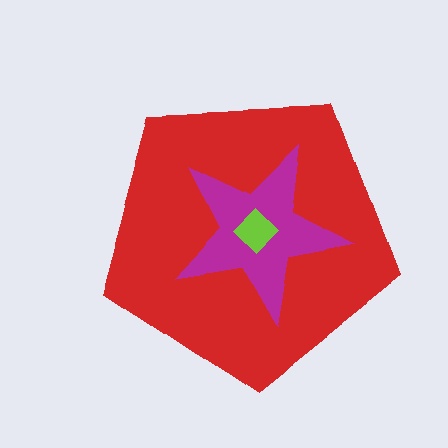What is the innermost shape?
The lime diamond.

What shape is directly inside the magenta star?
The lime diamond.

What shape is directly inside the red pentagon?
The magenta star.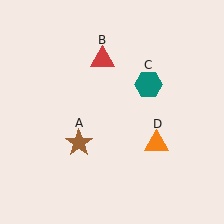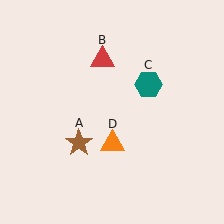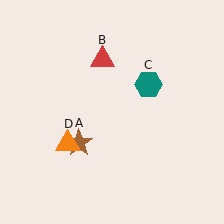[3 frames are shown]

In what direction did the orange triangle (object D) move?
The orange triangle (object D) moved left.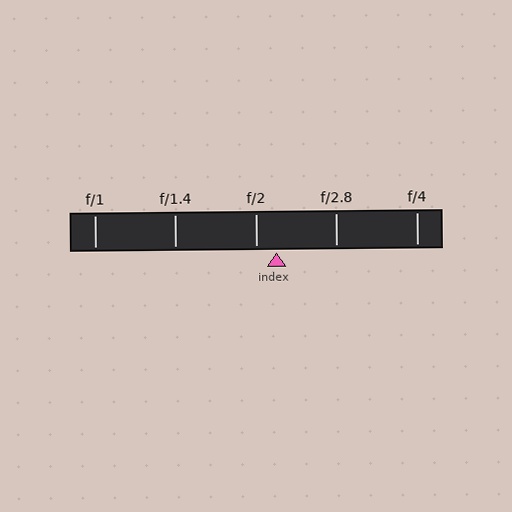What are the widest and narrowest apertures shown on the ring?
The widest aperture shown is f/1 and the narrowest is f/4.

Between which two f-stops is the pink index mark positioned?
The index mark is between f/2 and f/2.8.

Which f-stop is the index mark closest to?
The index mark is closest to f/2.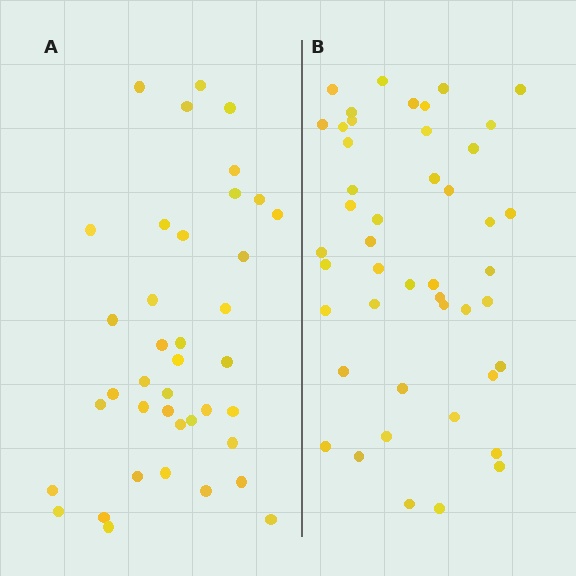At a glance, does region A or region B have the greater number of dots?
Region B (the right region) has more dots.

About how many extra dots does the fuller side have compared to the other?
Region B has roughly 8 or so more dots than region A.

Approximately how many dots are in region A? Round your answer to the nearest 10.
About 40 dots. (The exact count is 39, which rounds to 40.)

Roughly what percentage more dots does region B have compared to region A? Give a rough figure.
About 20% more.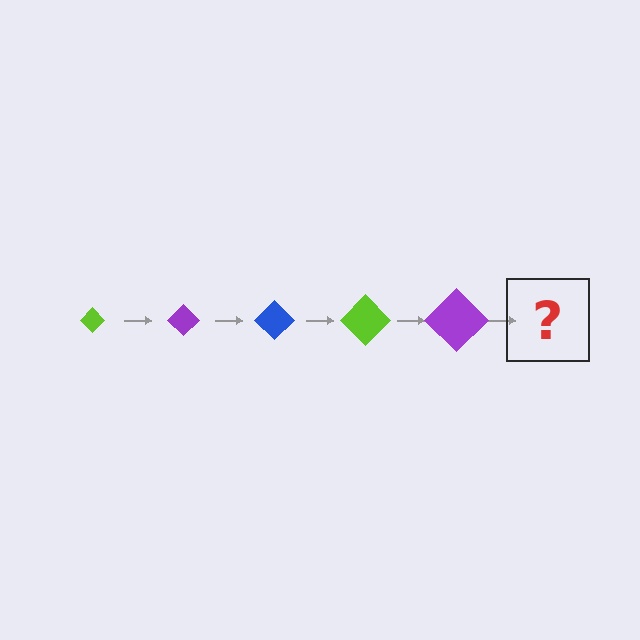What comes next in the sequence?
The next element should be a blue diamond, larger than the previous one.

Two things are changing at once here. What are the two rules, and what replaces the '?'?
The two rules are that the diamond grows larger each step and the color cycles through lime, purple, and blue. The '?' should be a blue diamond, larger than the previous one.